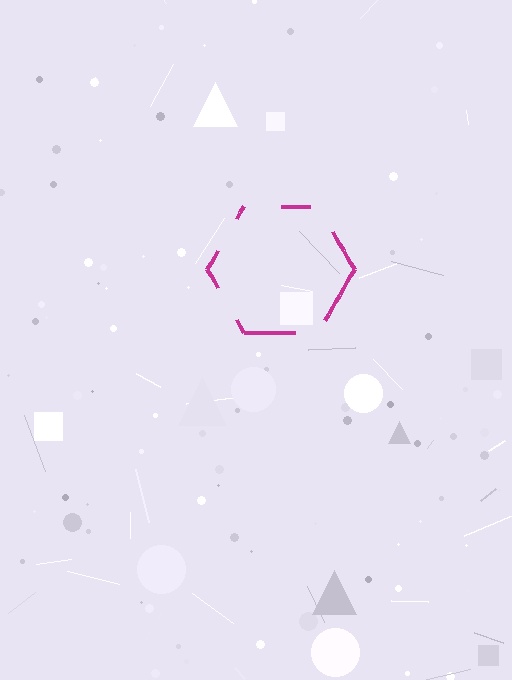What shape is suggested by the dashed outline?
The dashed outline suggests a hexagon.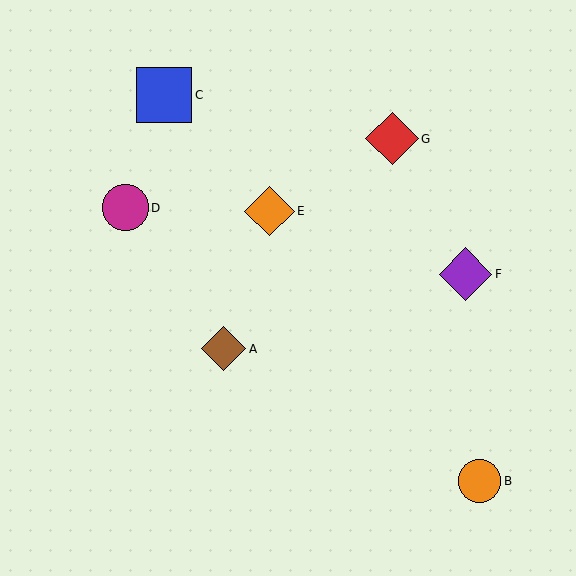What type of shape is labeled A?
Shape A is a brown diamond.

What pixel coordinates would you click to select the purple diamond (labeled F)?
Click at (465, 274) to select the purple diamond F.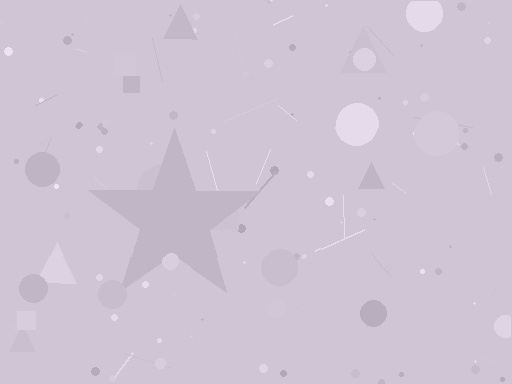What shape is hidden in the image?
A star is hidden in the image.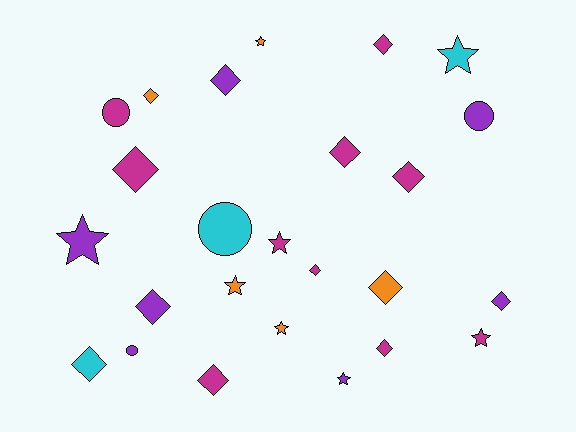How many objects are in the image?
There are 25 objects.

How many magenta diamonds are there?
There are 7 magenta diamonds.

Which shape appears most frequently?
Diamond, with 13 objects.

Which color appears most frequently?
Magenta, with 10 objects.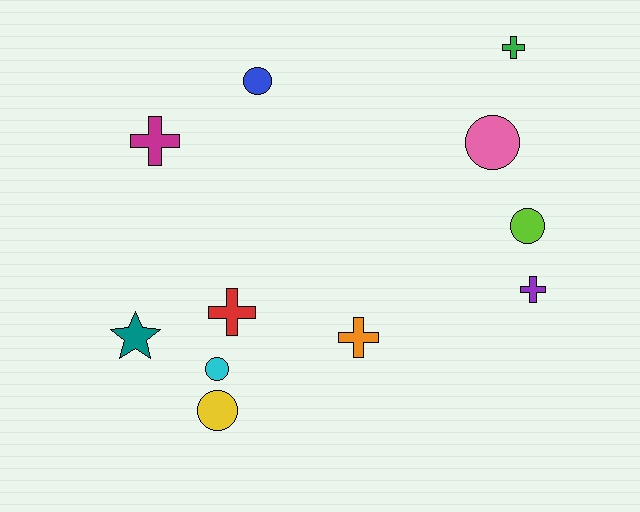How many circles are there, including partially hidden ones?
There are 5 circles.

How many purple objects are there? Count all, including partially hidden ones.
There is 1 purple object.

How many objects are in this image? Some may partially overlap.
There are 11 objects.